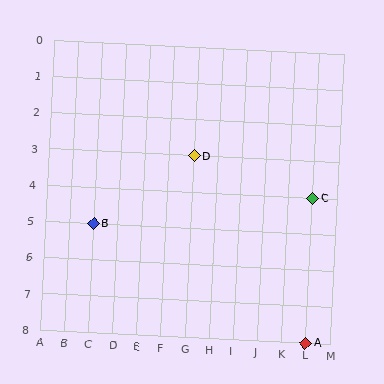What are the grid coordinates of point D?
Point D is at grid coordinates (G, 3).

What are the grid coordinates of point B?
Point B is at grid coordinates (C, 5).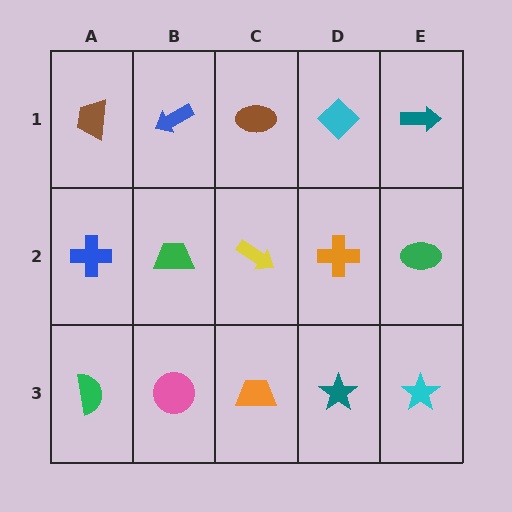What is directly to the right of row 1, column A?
A blue arrow.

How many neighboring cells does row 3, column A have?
2.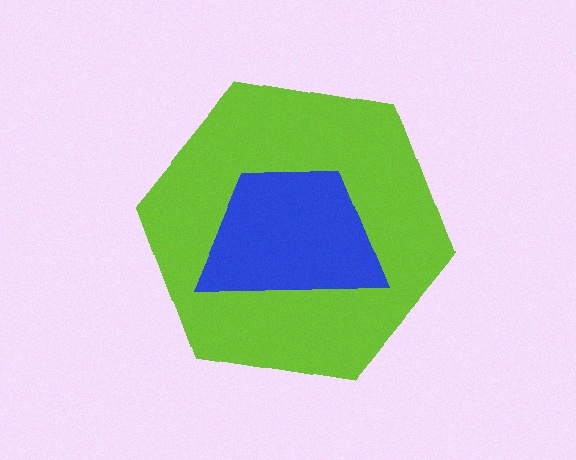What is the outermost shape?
The lime hexagon.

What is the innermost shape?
The blue trapezoid.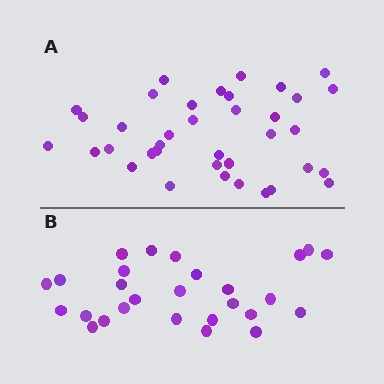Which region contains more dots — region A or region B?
Region A (the top region) has more dots.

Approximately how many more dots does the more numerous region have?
Region A has roughly 10 or so more dots than region B.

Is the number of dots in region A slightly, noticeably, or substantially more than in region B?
Region A has noticeably more, but not dramatically so. The ratio is roughly 1.4 to 1.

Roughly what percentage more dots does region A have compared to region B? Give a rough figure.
About 35% more.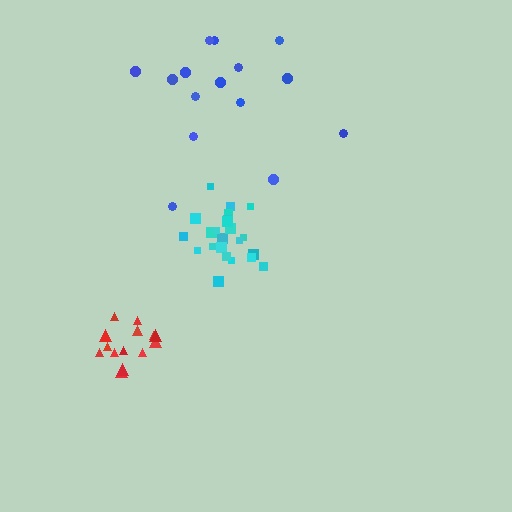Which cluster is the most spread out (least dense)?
Blue.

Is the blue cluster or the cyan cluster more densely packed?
Cyan.